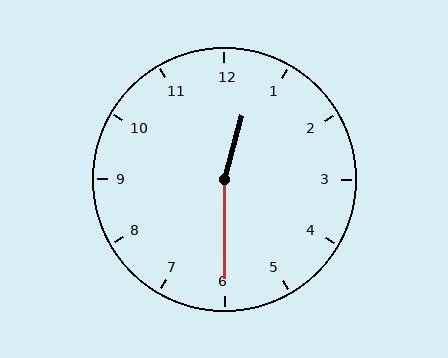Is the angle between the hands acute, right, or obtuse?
It is obtuse.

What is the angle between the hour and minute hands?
Approximately 165 degrees.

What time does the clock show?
12:30.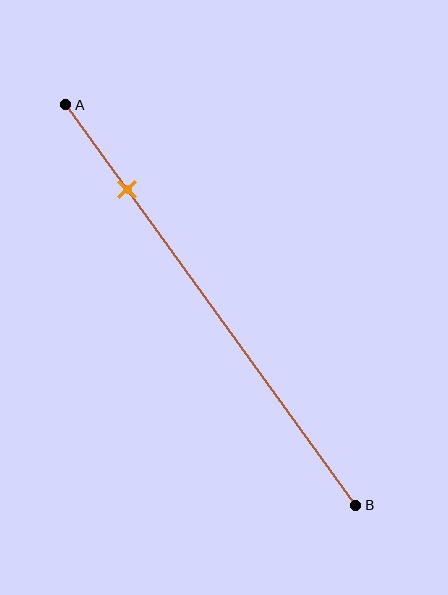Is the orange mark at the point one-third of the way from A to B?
No, the mark is at about 20% from A, not at the 33% one-third point.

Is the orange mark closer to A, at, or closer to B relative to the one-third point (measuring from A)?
The orange mark is closer to point A than the one-third point of segment AB.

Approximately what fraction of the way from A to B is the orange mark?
The orange mark is approximately 20% of the way from A to B.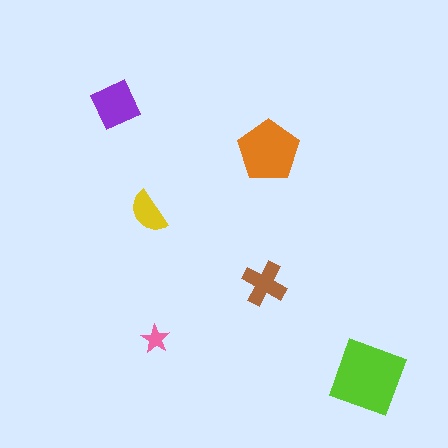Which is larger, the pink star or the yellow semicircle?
The yellow semicircle.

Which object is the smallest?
The pink star.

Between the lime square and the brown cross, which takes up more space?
The lime square.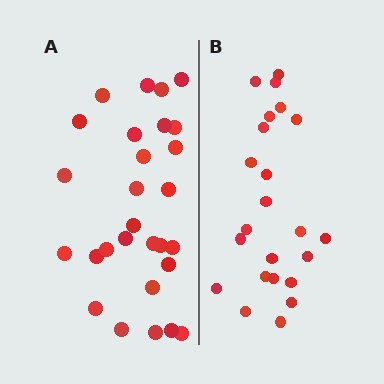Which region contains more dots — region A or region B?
Region A (the left region) has more dots.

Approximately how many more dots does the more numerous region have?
Region A has about 5 more dots than region B.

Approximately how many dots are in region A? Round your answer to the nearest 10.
About 30 dots. (The exact count is 28, which rounds to 30.)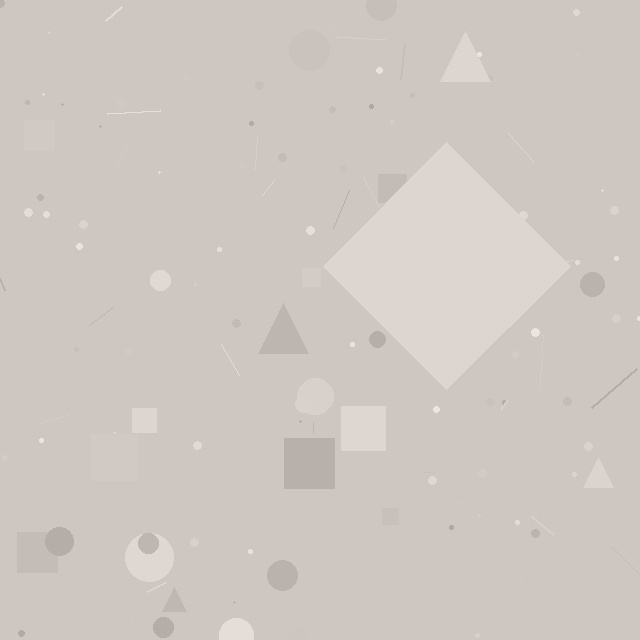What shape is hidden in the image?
A diamond is hidden in the image.